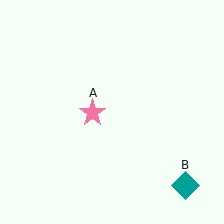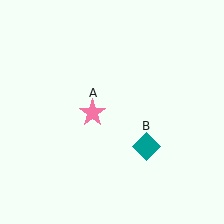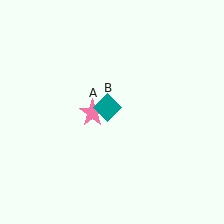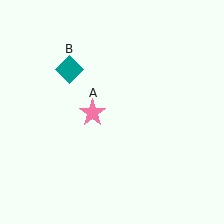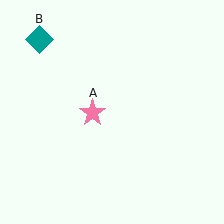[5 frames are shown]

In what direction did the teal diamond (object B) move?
The teal diamond (object B) moved up and to the left.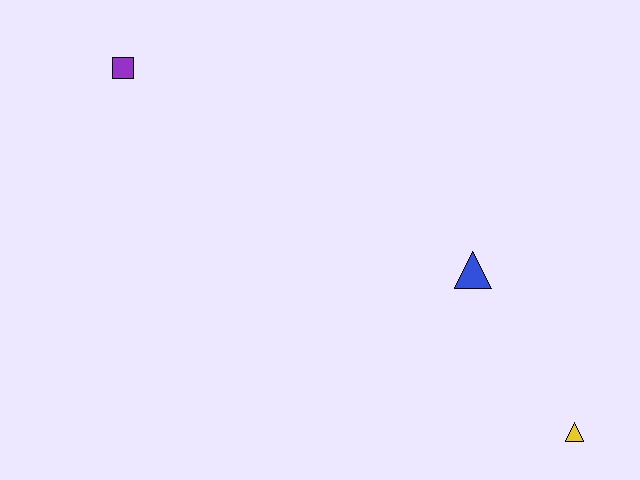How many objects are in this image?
There are 3 objects.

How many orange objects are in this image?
There are no orange objects.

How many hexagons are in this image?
There are no hexagons.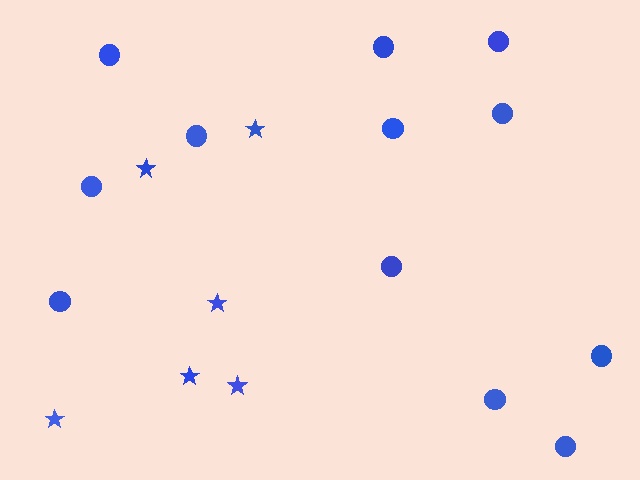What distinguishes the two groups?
There are 2 groups: one group of circles (12) and one group of stars (6).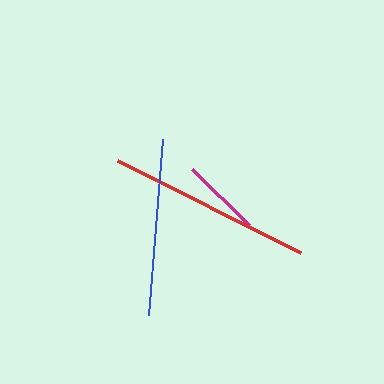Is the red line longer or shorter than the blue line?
The red line is longer than the blue line.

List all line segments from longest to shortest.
From longest to shortest: red, blue, magenta.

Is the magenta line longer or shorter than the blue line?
The blue line is longer than the magenta line.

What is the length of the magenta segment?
The magenta segment is approximately 80 pixels long.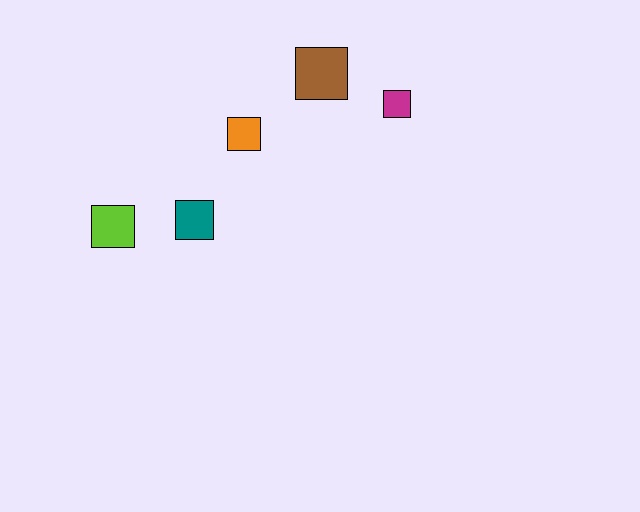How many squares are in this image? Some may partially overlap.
There are 5 squares.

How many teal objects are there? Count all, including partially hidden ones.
There is 1 teal object.